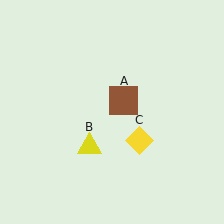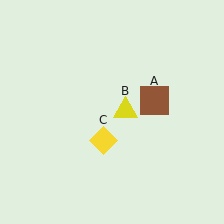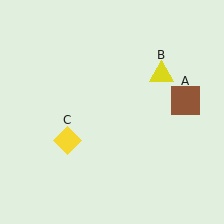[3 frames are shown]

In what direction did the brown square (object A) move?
The brown square (object A) moved right.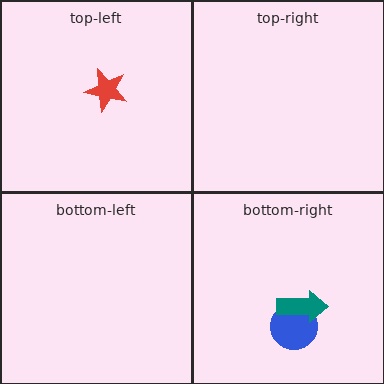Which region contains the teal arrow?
The bottom-right region.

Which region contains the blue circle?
The bottom-right region.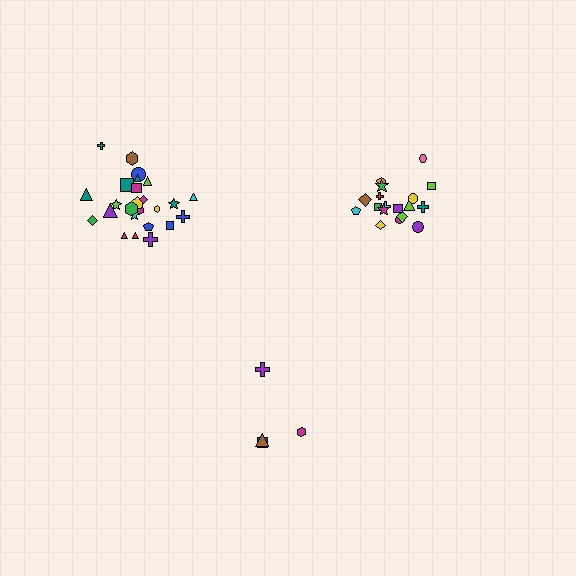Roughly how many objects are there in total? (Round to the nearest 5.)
Roughly 45 objects in total.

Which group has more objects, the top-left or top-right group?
The top-left group.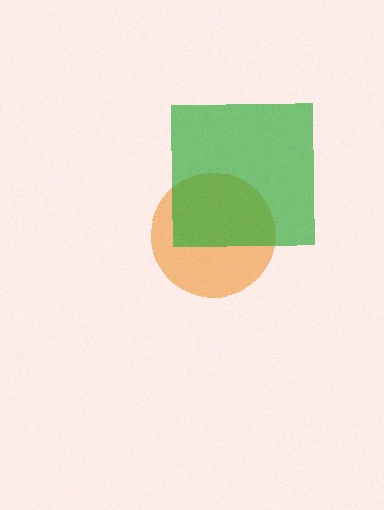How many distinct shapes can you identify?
There are 2 distinct shapes: an orange circle, a green square.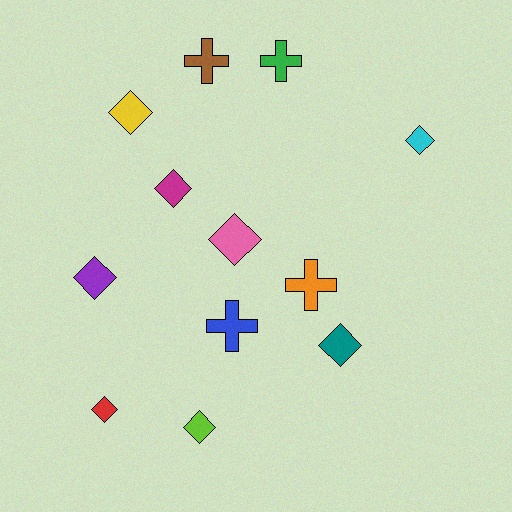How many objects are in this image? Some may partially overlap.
There are 12 objects.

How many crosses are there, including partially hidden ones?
There are 4 crosses.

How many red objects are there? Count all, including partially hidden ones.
There is 1 red object.